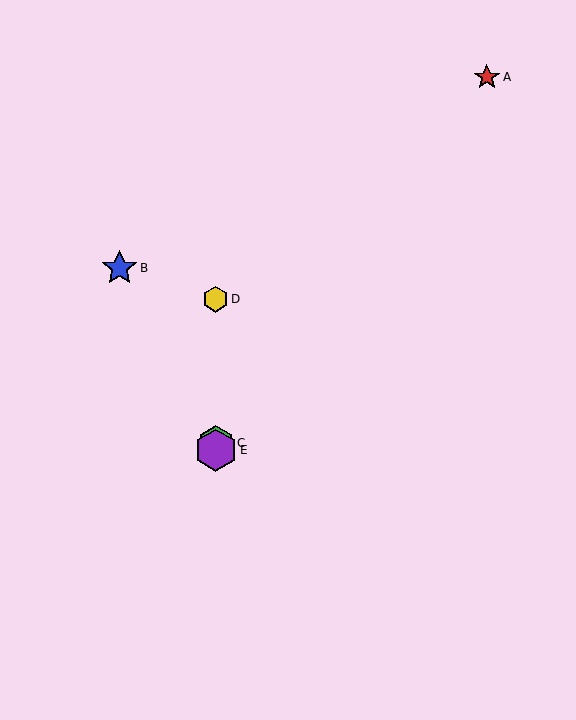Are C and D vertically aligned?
Yes, both are at x≈216.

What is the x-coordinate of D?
Object D is at x≈216.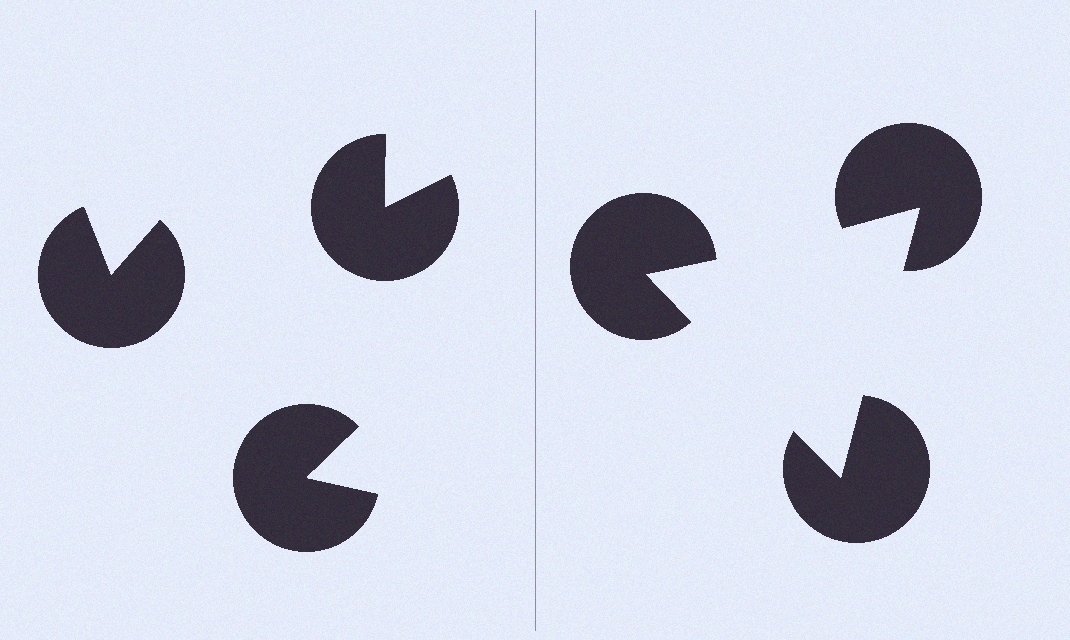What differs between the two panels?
The pac-man discs are positioned identically on both sides; only the wedge orientations differ. On the right they align to a triangle; on the left they are misaligned.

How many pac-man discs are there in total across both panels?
6 — 3 on each side.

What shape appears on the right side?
An illusory triangle.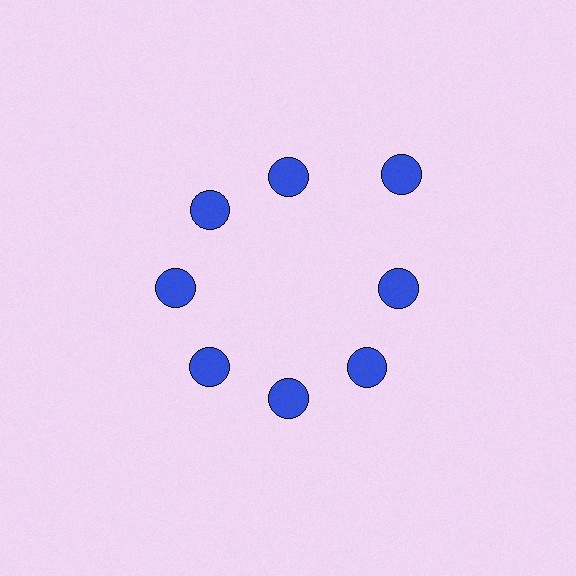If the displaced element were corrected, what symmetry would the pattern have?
It would have 8-fold rotational symmetry — the pattern would map onto itself every 45 degrees.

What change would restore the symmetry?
The symmetry would be restored by moving it inward, back onto the ring so that all 8 circles sit at equal angles and equal distance from the center.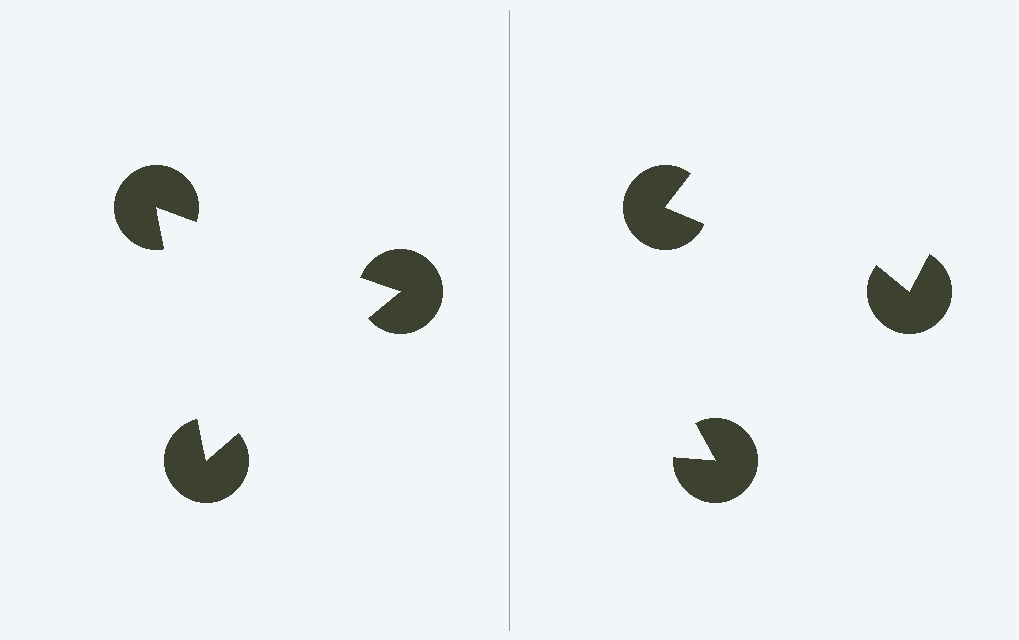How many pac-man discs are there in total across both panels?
6 — 3 on each side.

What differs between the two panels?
The pac-man discs are positioned identically on both sides; only the wedge orientations differ. On the left they align to a triangle; on the right they are misaligned.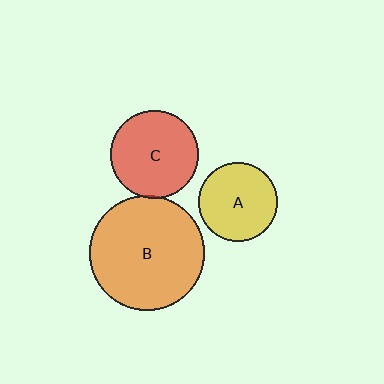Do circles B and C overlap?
Yes.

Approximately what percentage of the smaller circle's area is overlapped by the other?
Approximately 5%.